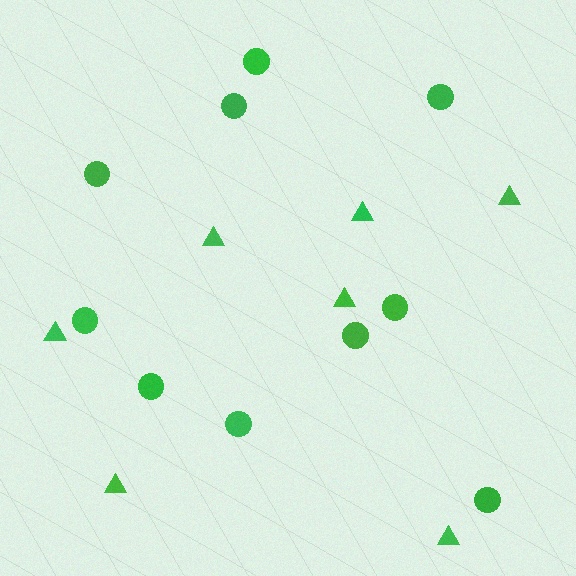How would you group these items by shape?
There are 2 groups: one group of triangles (7) and one group of circles (10).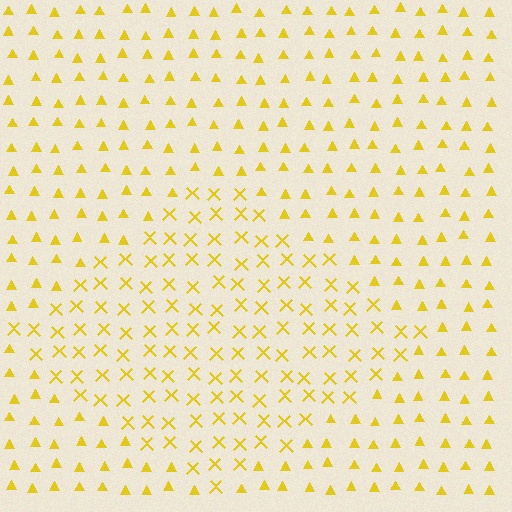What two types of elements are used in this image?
The image uses X marks inside the diamond region and triangles outside it.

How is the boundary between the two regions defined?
The boundary is defined by a change in element shape: X marks inside vs. triangles outside. All elements share the same color and spacing.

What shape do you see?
I see a diamond.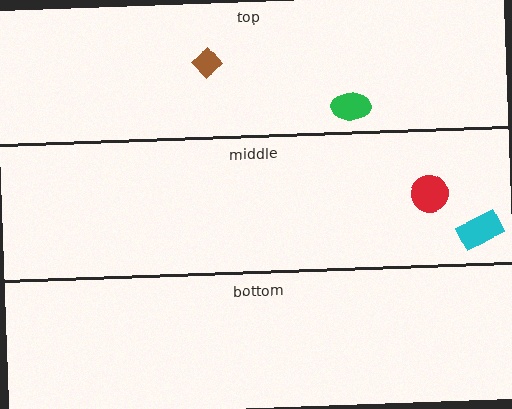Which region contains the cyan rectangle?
The middle region.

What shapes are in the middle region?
The cyan rectangle, the red circle.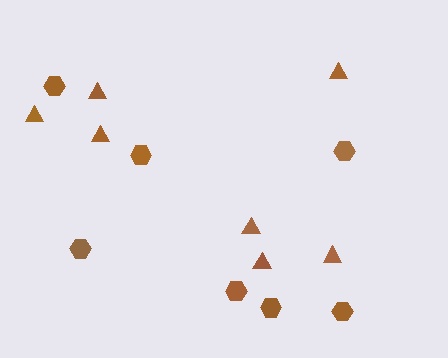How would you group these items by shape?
There are 2 groups: one group of hexagons (7) and one group of triangles (7).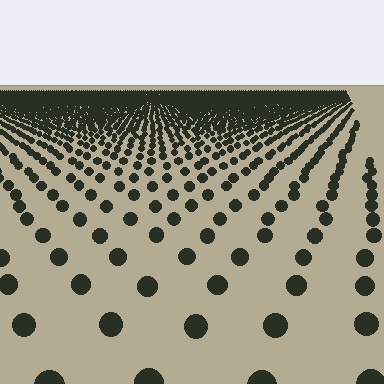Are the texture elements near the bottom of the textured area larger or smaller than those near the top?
Larger. Near the bottom, elements are closer to the viewer and appear at a bigger on-screen size.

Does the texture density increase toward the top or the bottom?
Density increases toward the top.